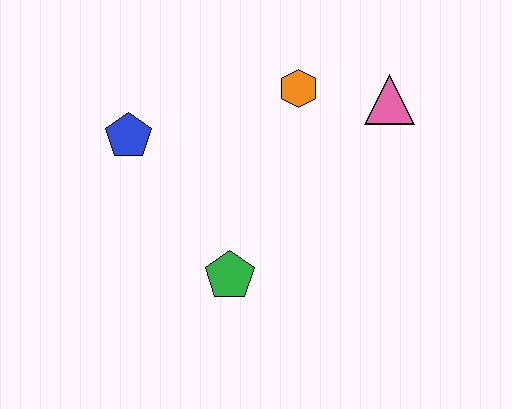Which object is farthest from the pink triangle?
The blue pentagon is farthest from the pink triangle.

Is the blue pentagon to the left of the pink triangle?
Yes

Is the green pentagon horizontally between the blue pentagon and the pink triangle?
Yes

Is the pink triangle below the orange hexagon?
Yes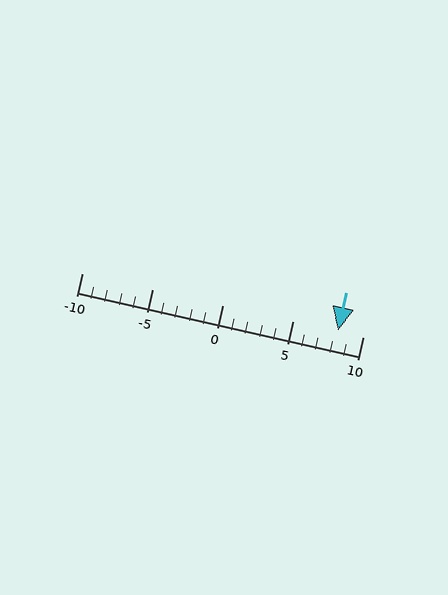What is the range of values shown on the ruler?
The ruler shows values from -10 to 10.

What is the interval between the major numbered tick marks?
The major tick marks are spaced 5 units apart.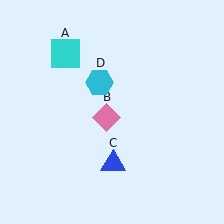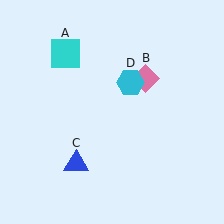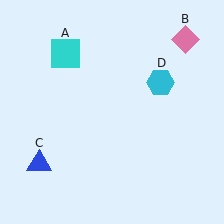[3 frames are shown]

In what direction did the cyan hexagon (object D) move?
The cyan hexagon (object D) moved right.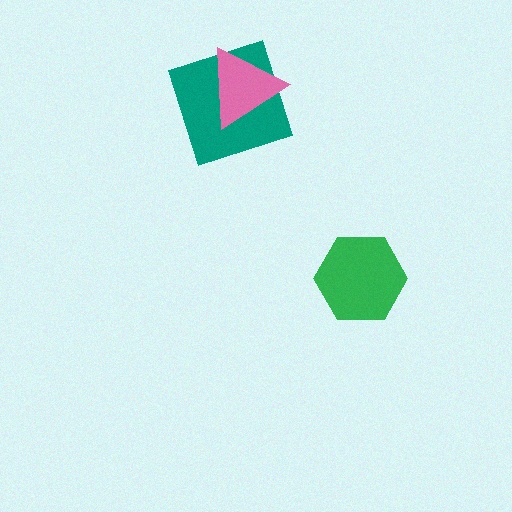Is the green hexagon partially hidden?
No, no other shape covers it.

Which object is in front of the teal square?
The pink triangle is in front of the teal square.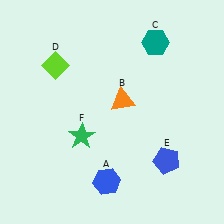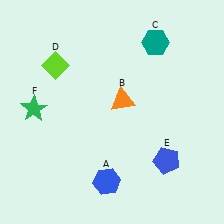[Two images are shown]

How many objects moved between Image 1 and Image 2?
1 object moved between the two images.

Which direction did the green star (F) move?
The green star (F) moved left.